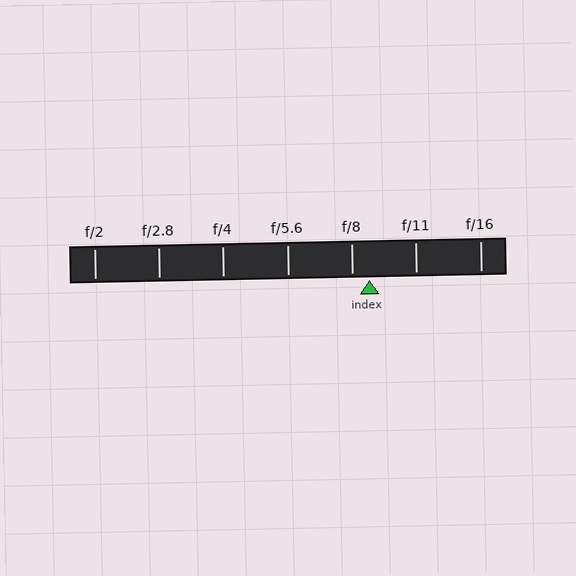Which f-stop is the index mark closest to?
The index mark is closest to f/8.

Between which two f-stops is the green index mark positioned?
The index mark is between f/8 and f/11.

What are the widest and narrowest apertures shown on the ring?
The widest aperture shown is f/2 and the narrowest is f/16.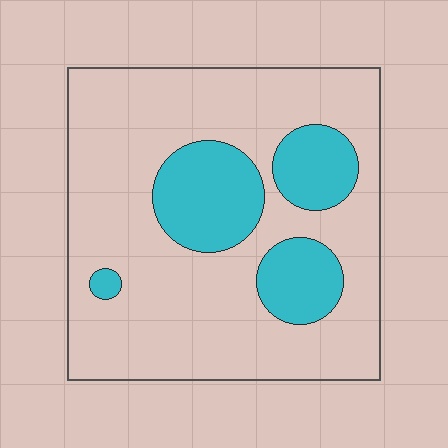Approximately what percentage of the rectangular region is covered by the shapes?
Approximately 25%.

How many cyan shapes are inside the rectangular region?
4.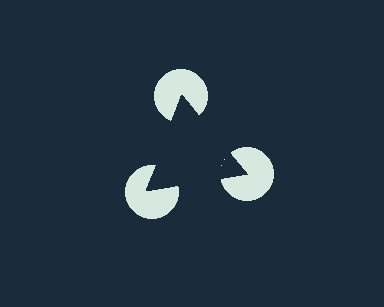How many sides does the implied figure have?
3 sides.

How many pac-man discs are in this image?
There are 3 — one at each vertex of the illusory triangle.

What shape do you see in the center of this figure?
An illusory triangle — its edges are inferred from the aligned wedge cuts in the pac-man discs, not physically drawn.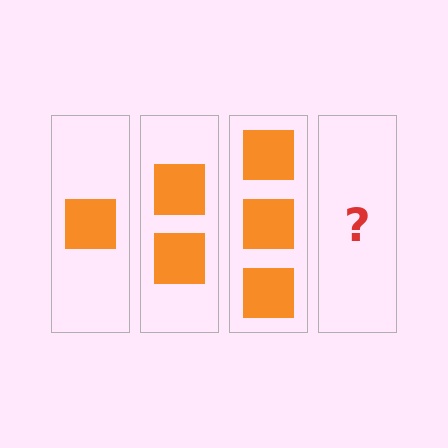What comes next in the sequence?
The next element should be 4 squares.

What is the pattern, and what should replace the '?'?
The pattern is that each step adds one more square. The '?' should be 4 squares.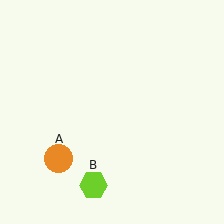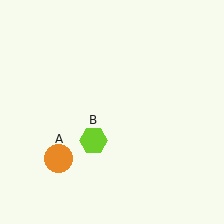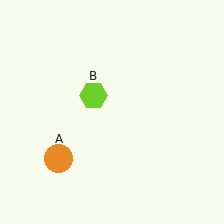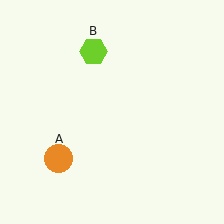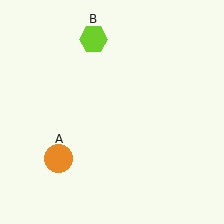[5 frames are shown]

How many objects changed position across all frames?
1 object changed position: lime hexagon (object B).